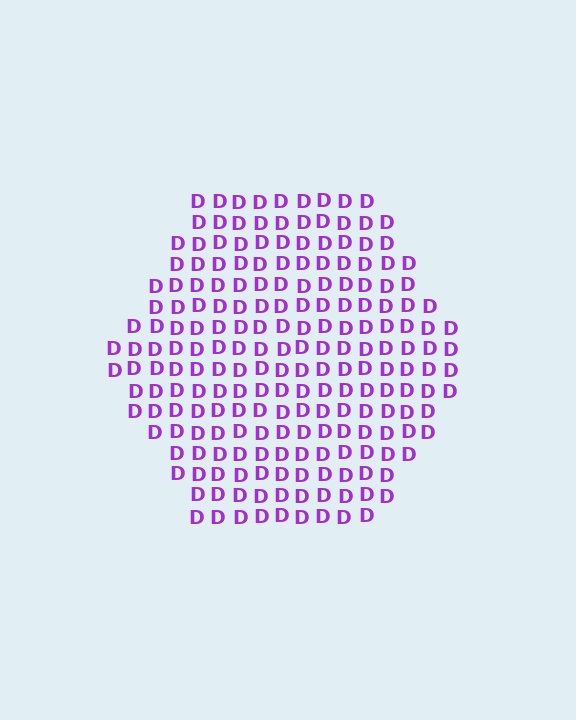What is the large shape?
The large shape is a hexagon.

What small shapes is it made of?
It is made of small letter D's.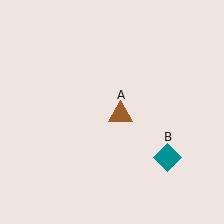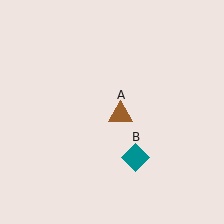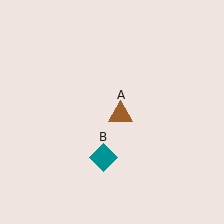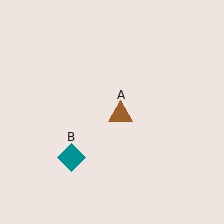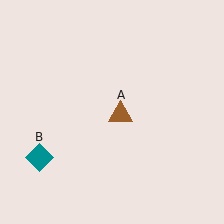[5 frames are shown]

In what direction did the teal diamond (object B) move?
The teal diamond (object B) moved left.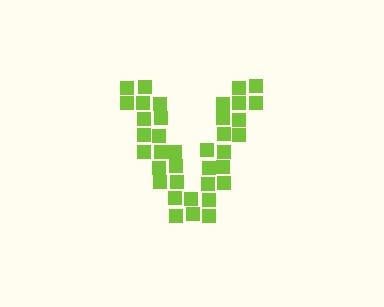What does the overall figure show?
The overall figure shows the letter V.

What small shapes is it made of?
It is made of small squares.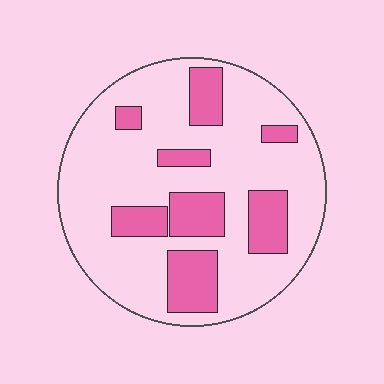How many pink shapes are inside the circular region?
8.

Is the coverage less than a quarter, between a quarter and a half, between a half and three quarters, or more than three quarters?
Between a quarter and a half.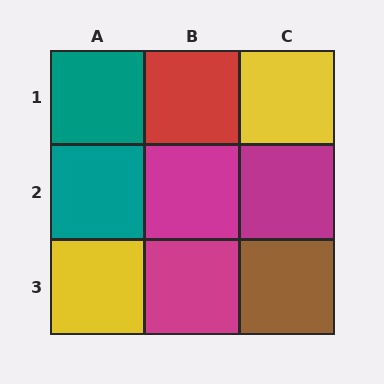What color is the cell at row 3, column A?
Yellow.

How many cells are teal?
2 cells are teal.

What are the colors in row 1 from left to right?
Teal, red, yellow.